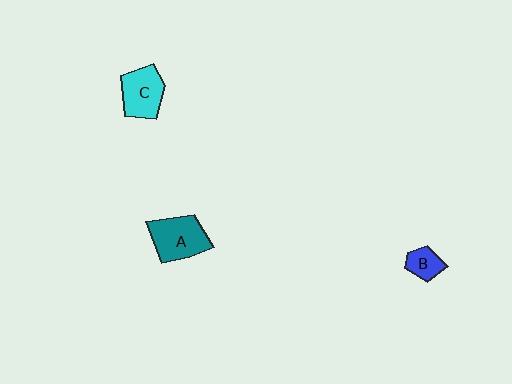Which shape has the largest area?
Shape A (teal).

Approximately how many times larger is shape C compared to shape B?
Approximately 1.9 times.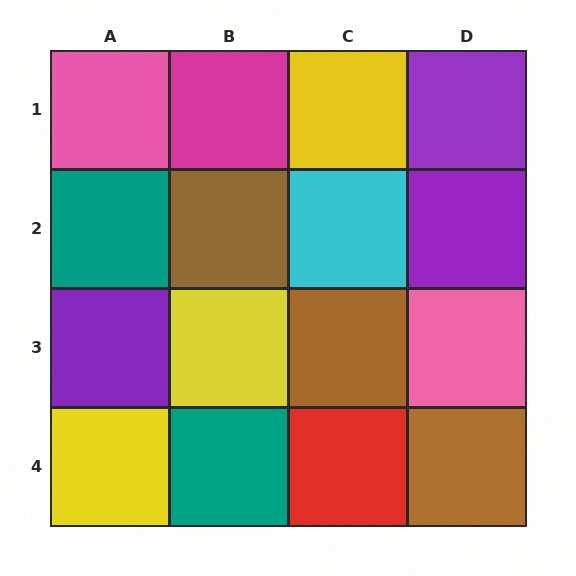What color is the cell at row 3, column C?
Brown.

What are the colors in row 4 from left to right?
Yellow, teal, red, brown.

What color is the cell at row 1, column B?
Magenta.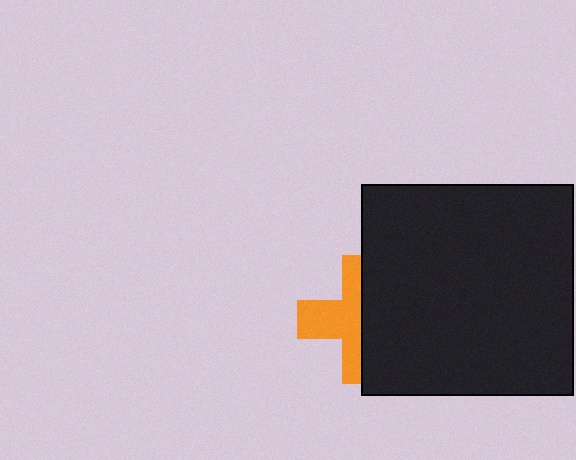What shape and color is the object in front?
The object in front is a black square.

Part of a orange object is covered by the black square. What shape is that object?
It is a cross.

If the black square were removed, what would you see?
You would see the complete orange cross.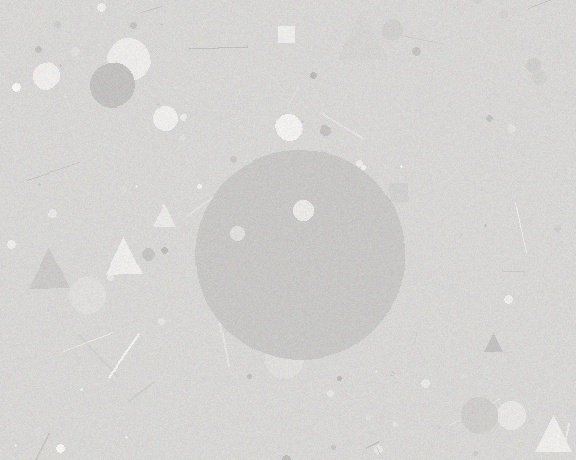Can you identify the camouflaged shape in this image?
The camouflaged shape is a circle.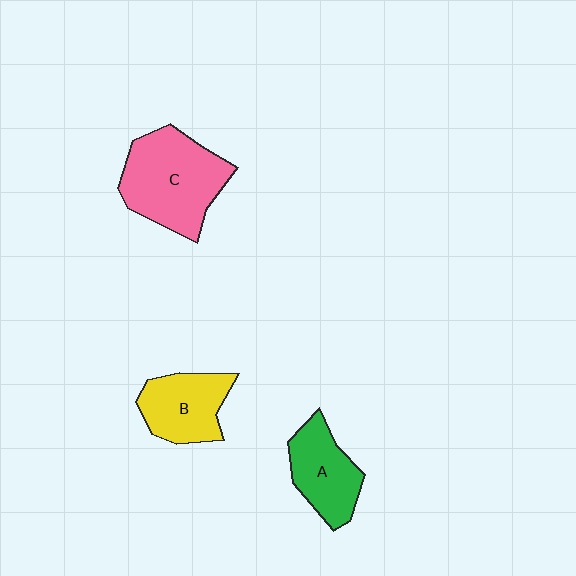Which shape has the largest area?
Shape C (pink).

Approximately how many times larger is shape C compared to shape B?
Approximately 1.6 times.